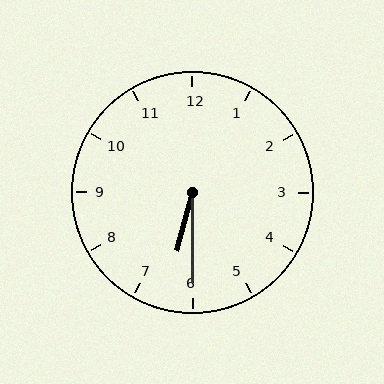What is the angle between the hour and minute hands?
Approximately 15 degrees.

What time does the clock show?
6:30.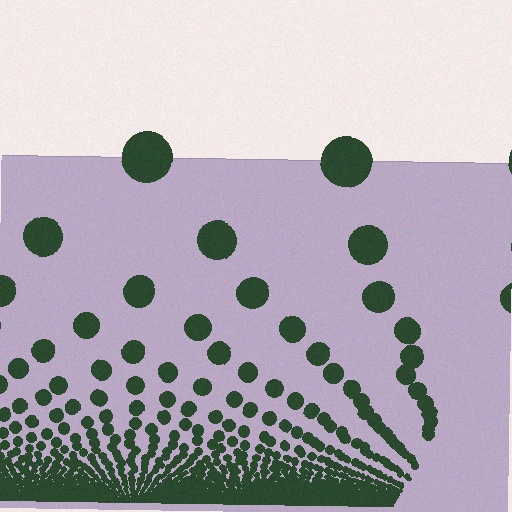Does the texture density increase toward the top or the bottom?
Density increases toward the bottom.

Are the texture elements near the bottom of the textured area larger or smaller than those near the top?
Smaller. The gradient is inverted — elements near the bottom are smaller and denser.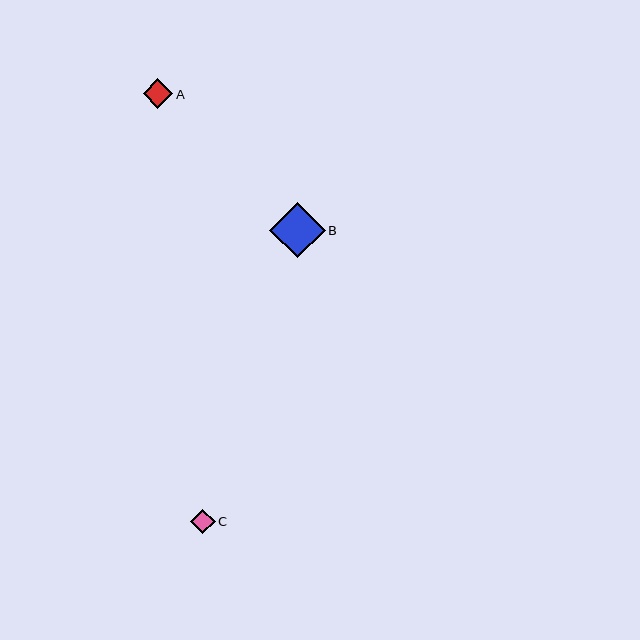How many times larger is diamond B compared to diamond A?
Diamond B is approximately 1.9 times the size of diamond A.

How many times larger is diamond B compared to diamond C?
Diamond B is approximately 2.3 times the size of diamond C.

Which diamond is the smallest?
Diamond C is the smallest with a size of approximately 24 pixels.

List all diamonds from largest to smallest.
From largest to smallest: B, A, C.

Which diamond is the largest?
Diamond B is the largest with a size of approximately 56 pixels.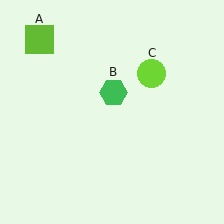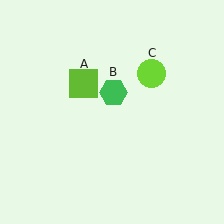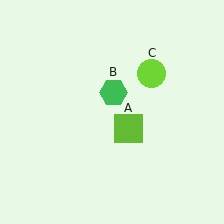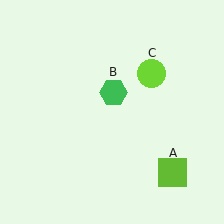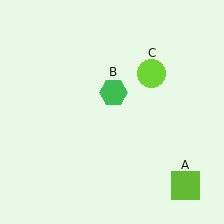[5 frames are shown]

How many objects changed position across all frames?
1 object changed position: lime square (object A).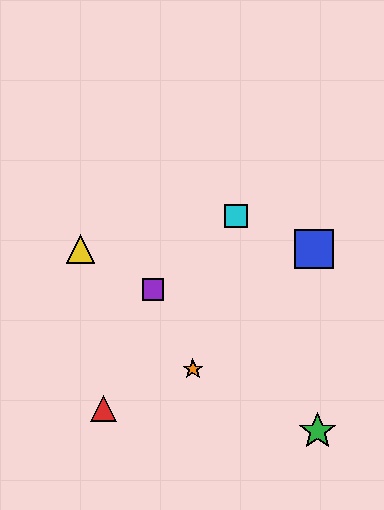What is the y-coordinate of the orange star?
The orange star is at y≈369.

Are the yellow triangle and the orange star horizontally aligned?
No, the yellow triangle is at y≈249 and the orange star is at y≈369.